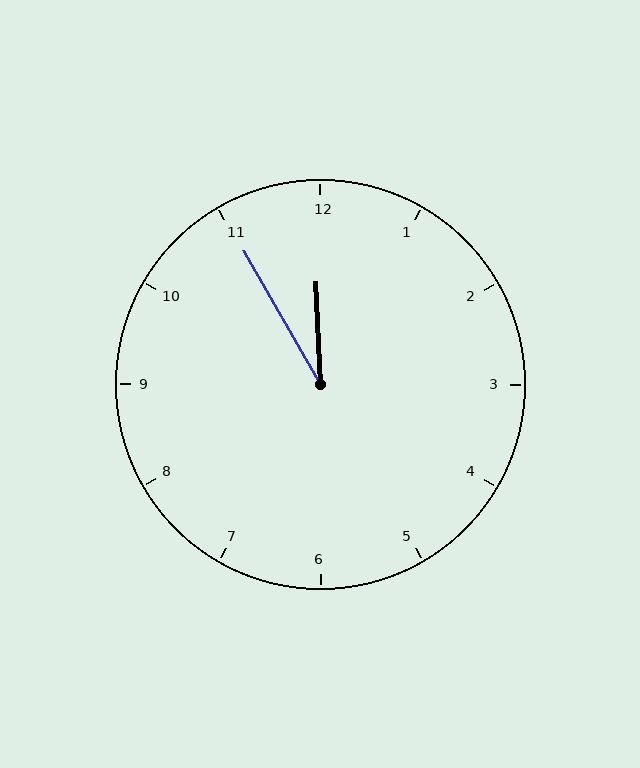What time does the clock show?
11:55.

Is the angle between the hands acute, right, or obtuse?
It is acute.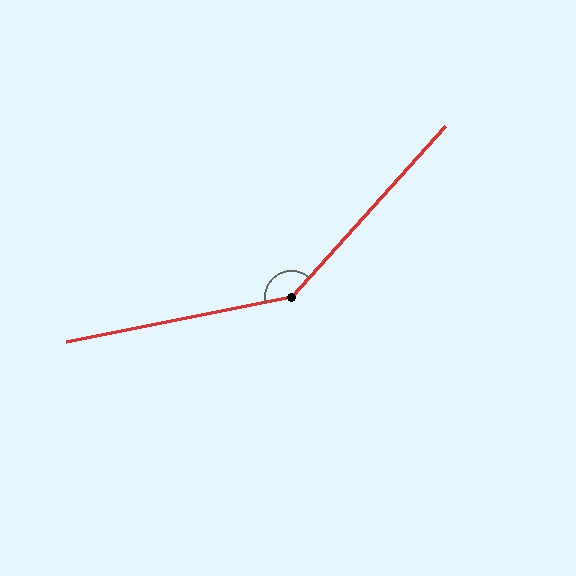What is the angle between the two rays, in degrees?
Approximately 143 degrees.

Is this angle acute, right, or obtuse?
It is obtuse.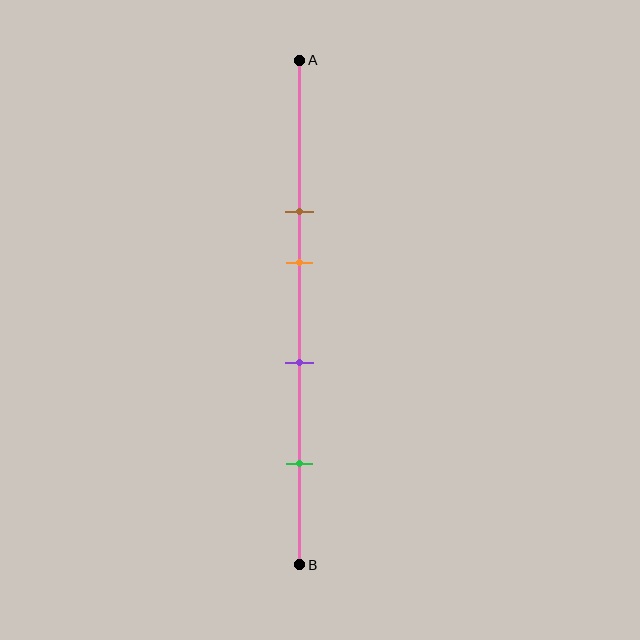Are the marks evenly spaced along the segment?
No, the marks are not evenly spaced.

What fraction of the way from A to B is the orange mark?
The orange mark is approximately 40% (0.4) of the way from A to B.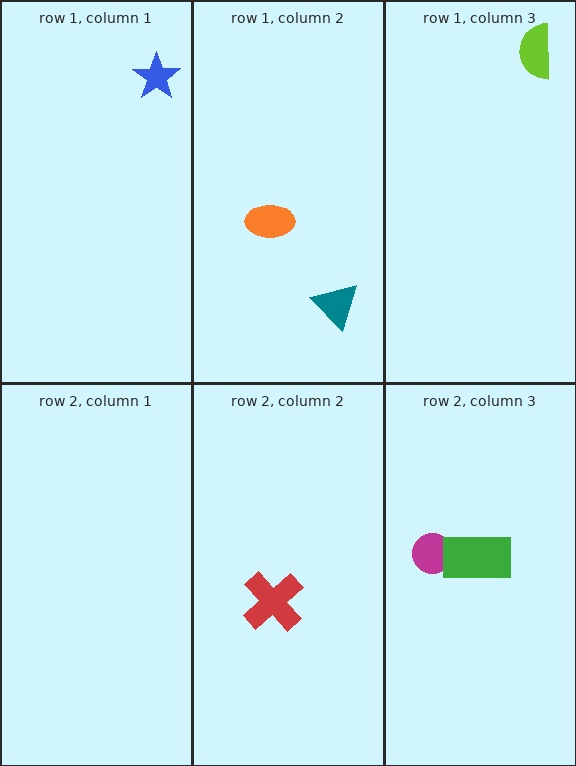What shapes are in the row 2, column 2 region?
The red cross.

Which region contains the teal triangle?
The row 1, column 2 region.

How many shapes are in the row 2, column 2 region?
1.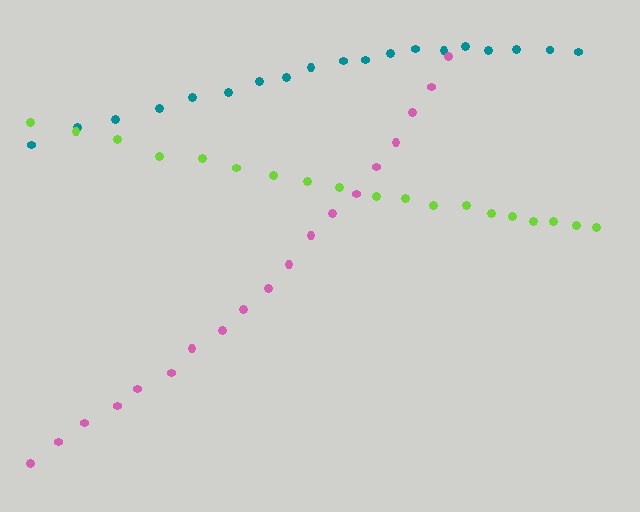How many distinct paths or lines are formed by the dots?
There are 3 distinct paths.